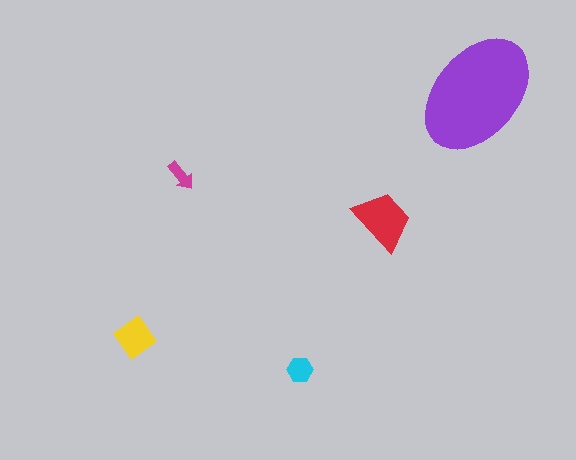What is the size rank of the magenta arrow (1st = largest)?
5th.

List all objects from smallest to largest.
The magenta arrow, the cyan hexagon, the yellow diamond, the red trapezoid, the purple ellipse.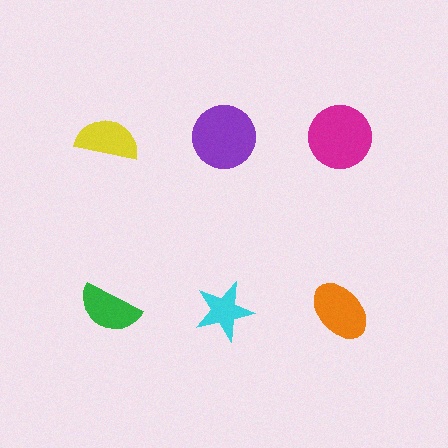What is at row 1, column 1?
A yellow semicircle.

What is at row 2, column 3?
An orange ellipse.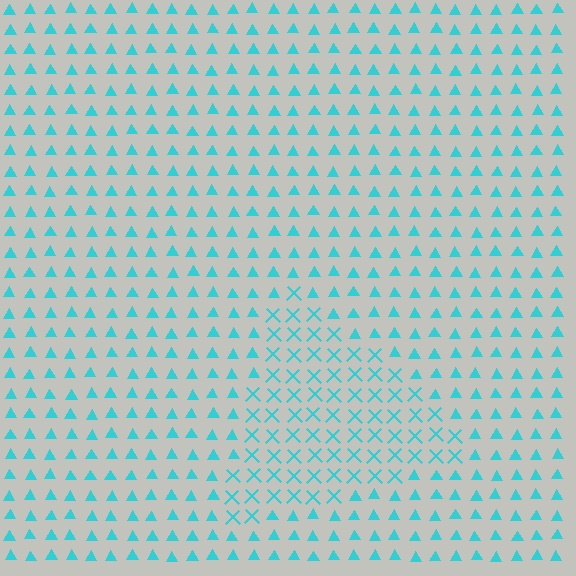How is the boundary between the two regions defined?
The boundary is defined by a change in element shape: X marks inside vs. triangles outside. All elements share the same color and spacing.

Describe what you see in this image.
The image is filled with small cyan elements arranged in a uniform grid. A triangle-shaped region contains X marks, while the surrounding area contains triangles. The boundary is defined purely by the change in element shape.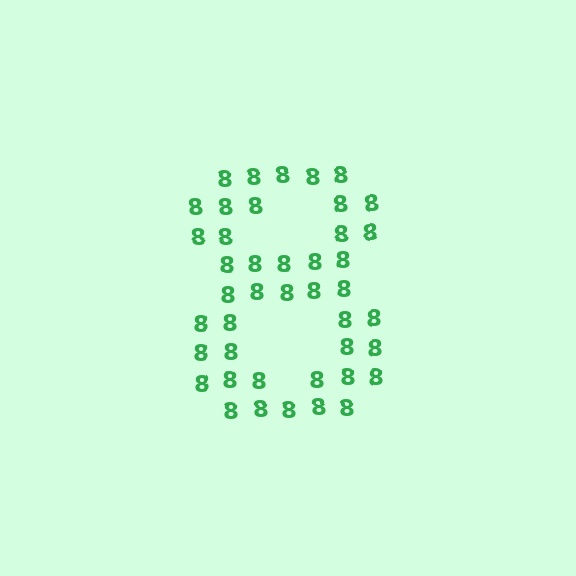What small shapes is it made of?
It is made of small digit 8's.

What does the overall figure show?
The overall figure shows the digit 8.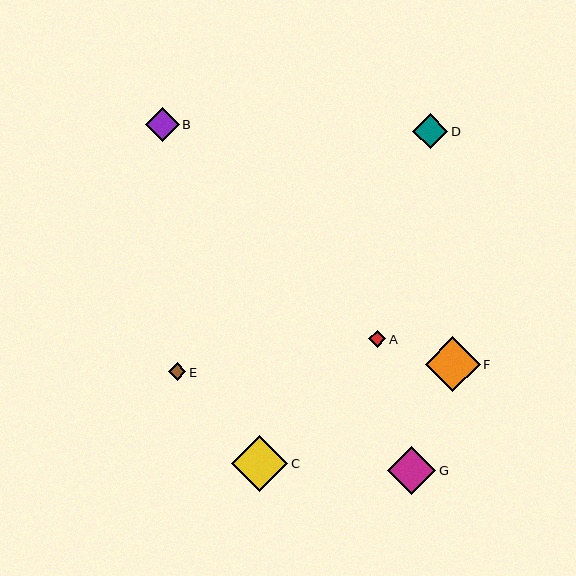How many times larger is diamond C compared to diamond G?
Diamond C is approximately 1.2 times the size of diamond G.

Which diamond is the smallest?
Diamond A is the smallest with a size of approximately 17 pixels.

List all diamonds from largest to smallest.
From largest to smallest: C, F, G, D, B, E, A.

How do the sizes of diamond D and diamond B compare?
Diamond D and diamond B are approximately the same size.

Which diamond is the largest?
Diamond C is the largest with a size of approximately 56 pixels.